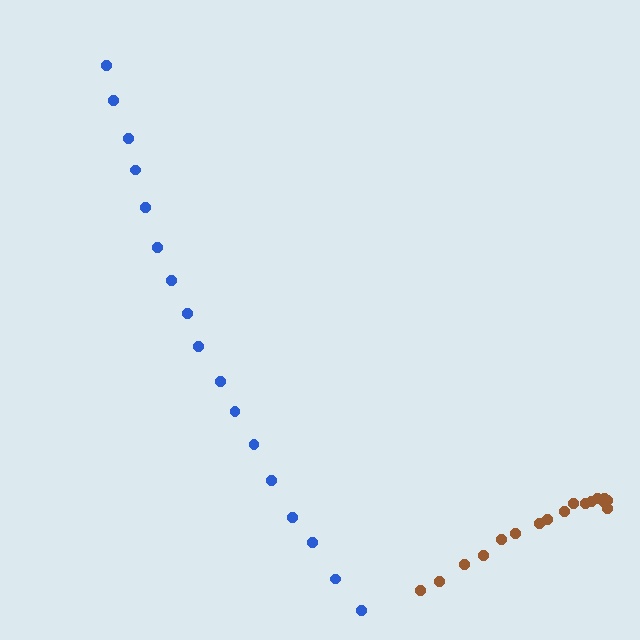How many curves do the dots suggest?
There are 2 distinct paths.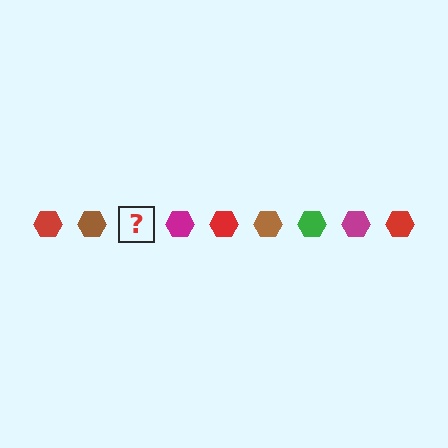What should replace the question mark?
The question mark should be replaced with a green hexagon.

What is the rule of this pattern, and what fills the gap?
The rule is that the pattern cycles through red, brown, green, magenta hexagons. The gap should be filled with a green hexagon.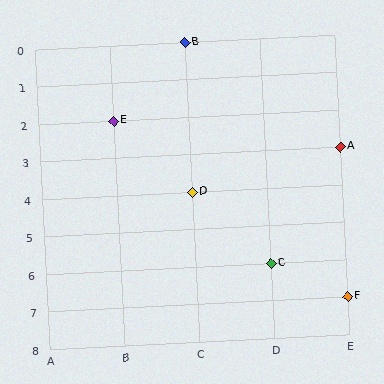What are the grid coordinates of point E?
Point E is at grid coordinates (B, 2).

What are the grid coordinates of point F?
Point F is at grid coordinates (E, 7).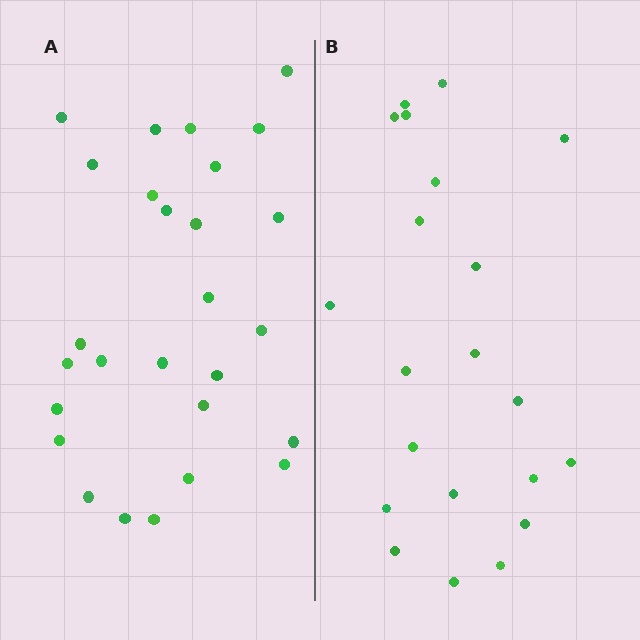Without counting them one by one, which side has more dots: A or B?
Region A (the left region) has more dots.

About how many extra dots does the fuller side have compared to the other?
Region A has about 6 more dots than region B.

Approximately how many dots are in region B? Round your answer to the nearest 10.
About 20 dots. (The exact count is 21, which rounds to 20.)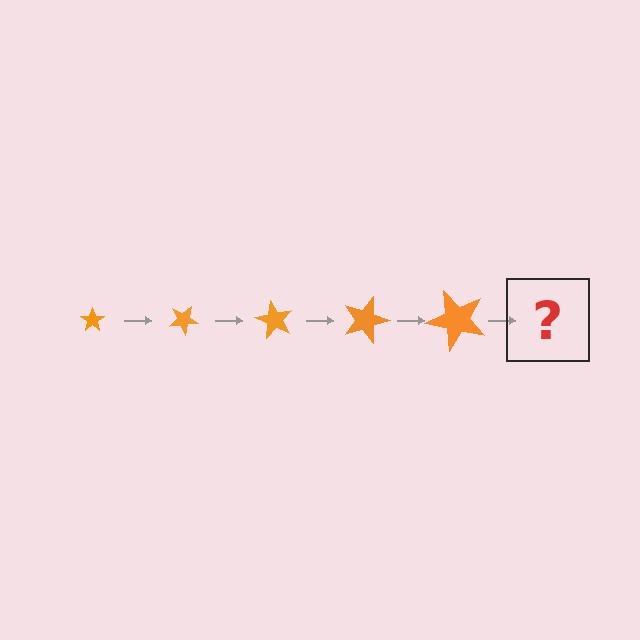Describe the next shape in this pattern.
It should be a star, larger than the previous one and rotated 150 degrees from the start.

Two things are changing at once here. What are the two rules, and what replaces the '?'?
The two rules are that the star grows larger each step and it rotates 30 degrees each step. The '?' should be a star, larger than the previous one and rotated 150 degrees from the start.